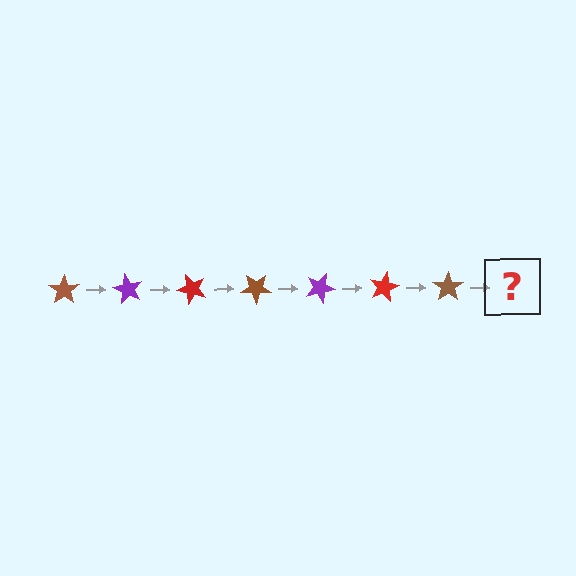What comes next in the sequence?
The next element should be a purple star, rotated 420 degrees from the start.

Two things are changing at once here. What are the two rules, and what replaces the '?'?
The two rules are that it rotates 60 degrees each step and the color cycles through brown, purple, and red. The '?' should be a purple star, rotated 420 degrees from the start.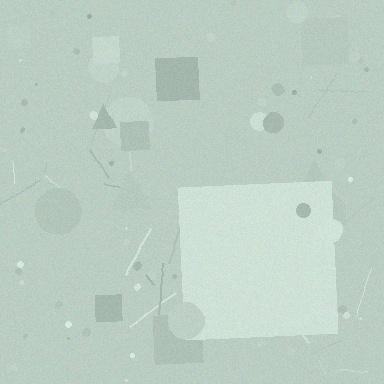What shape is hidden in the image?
A square is hidden in the image.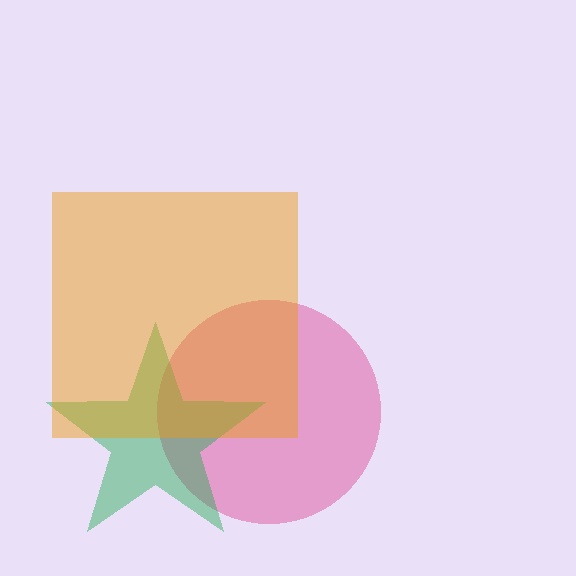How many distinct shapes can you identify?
There are 3 distinct shapes: a pink circle, a green star, an orange square.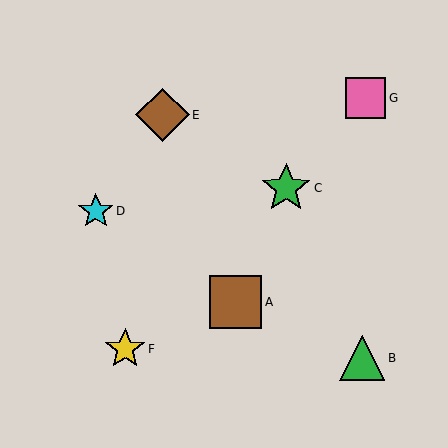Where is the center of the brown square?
The center of the brown square is at (235, 302).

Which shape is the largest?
The brown diamond (labeled E) is the largest.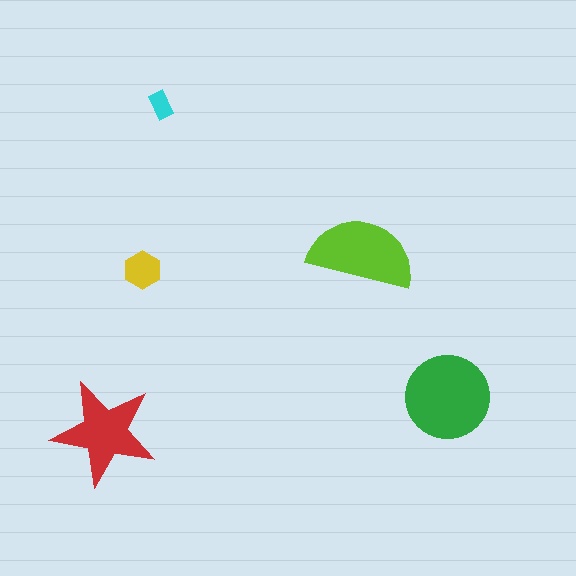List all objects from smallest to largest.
The cyan rectangle, the yellow hexagon, the red star, the lime semicircle, the green circle.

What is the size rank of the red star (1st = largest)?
3rd.